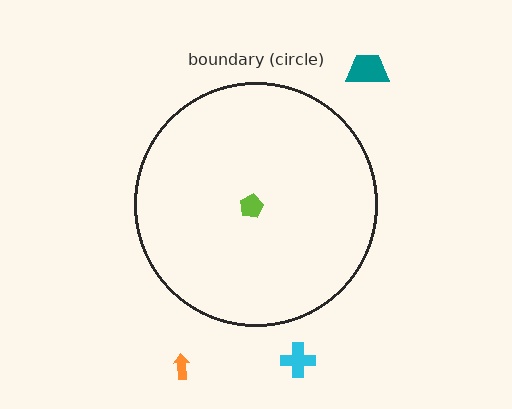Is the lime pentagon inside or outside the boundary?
Inside.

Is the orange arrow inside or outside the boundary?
Outside.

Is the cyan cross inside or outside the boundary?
Outside.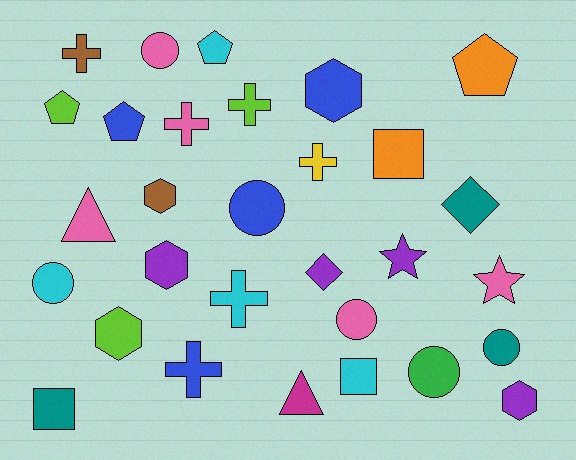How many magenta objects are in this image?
There is 1 magenta object.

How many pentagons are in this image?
There are 4 pentagons.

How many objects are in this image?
There are 30 objects.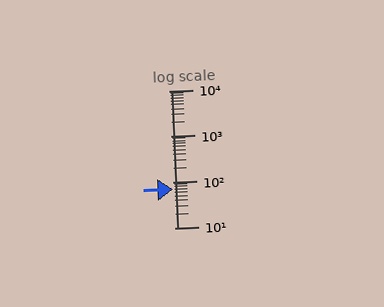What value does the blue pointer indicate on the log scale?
The pointer indicates approximately 70.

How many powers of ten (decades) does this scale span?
The scale spans 3 decades, from 10 to 10000.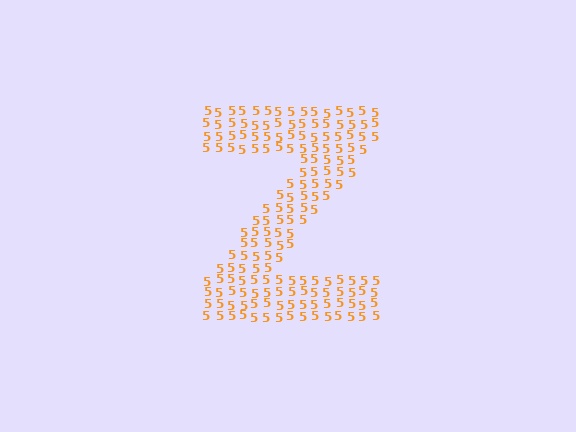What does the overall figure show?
The overall figure shows the letter Z.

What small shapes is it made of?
It is made of small digit 5's.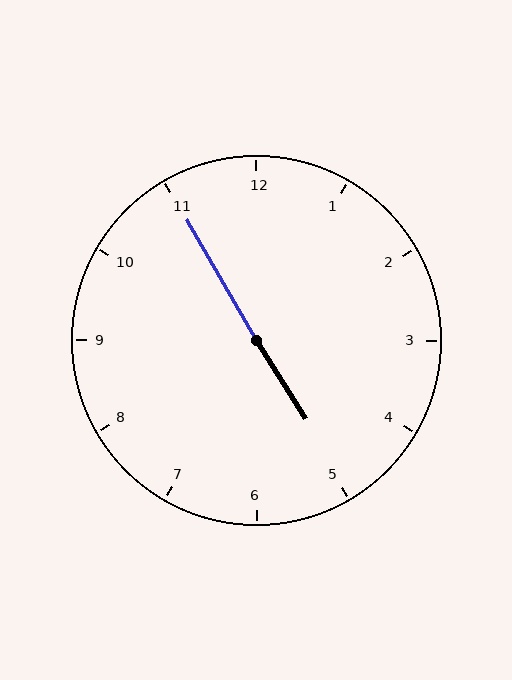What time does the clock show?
4:55.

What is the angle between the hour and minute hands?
Approximately 178 degrees.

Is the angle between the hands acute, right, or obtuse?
It is obtuse.